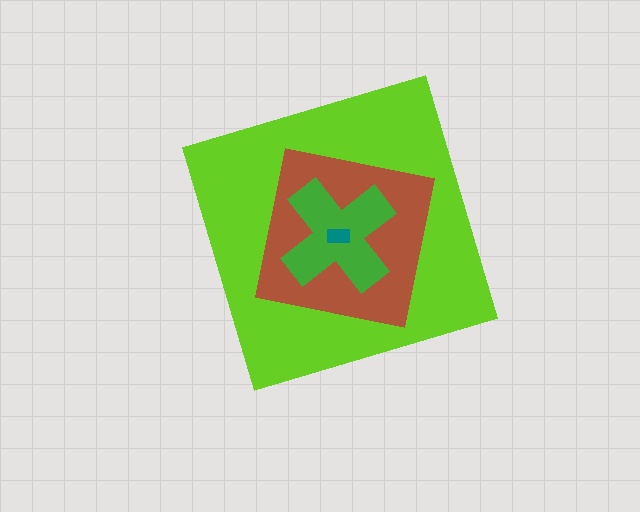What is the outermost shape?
The lime diamond.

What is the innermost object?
The teal rectangle.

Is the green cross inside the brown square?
Yes.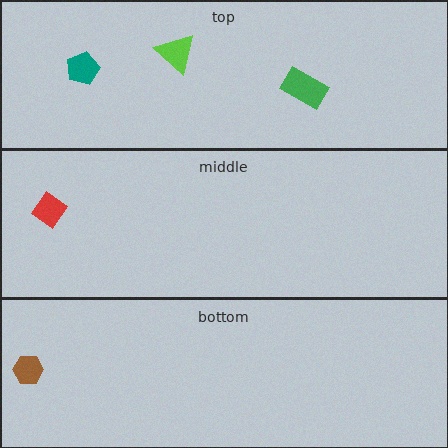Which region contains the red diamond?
The middle region.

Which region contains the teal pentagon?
The top region.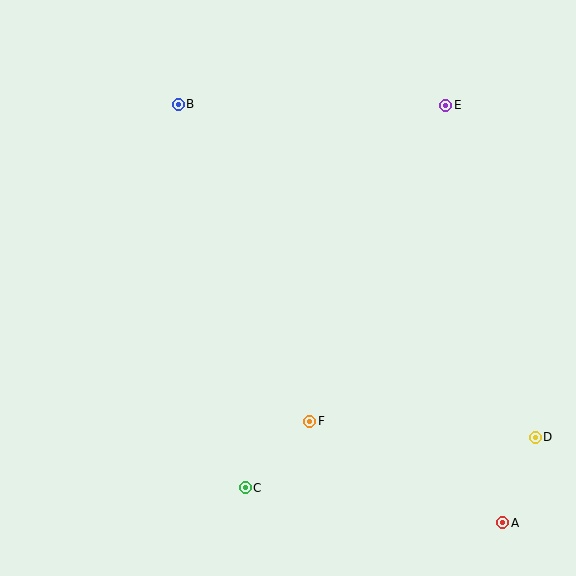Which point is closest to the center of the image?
Point F at (310, 421) is closest to the center.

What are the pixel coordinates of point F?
Point F is at (310, 421).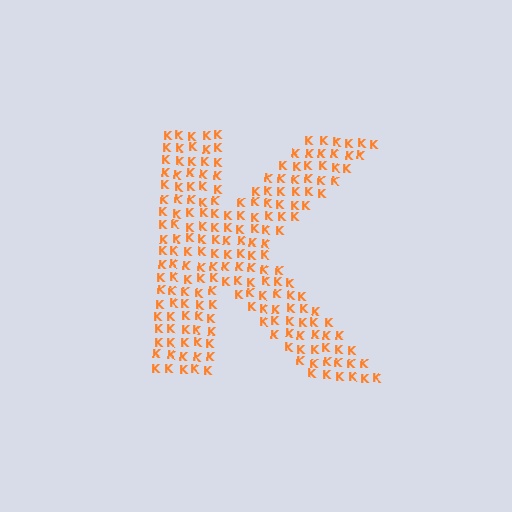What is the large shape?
The large shape is the letter K.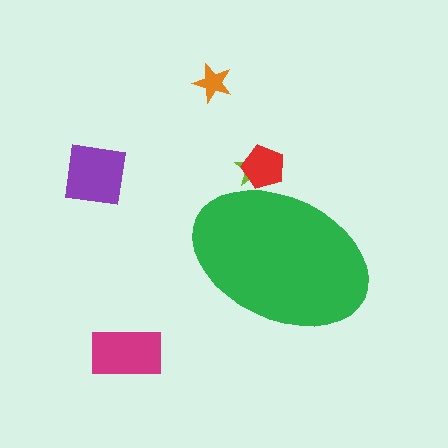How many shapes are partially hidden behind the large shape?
2 shapes are partially hidden.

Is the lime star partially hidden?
Yes, the lime star is partially hidden behind the green ellipse.